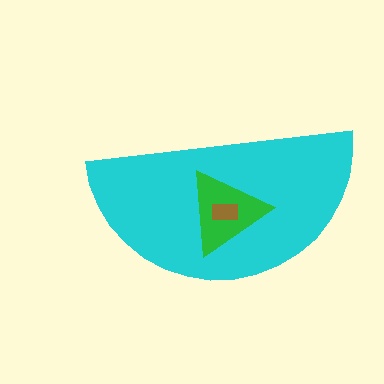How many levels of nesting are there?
3.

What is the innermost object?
The brown rectangle.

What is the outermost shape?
The cyan semicircle.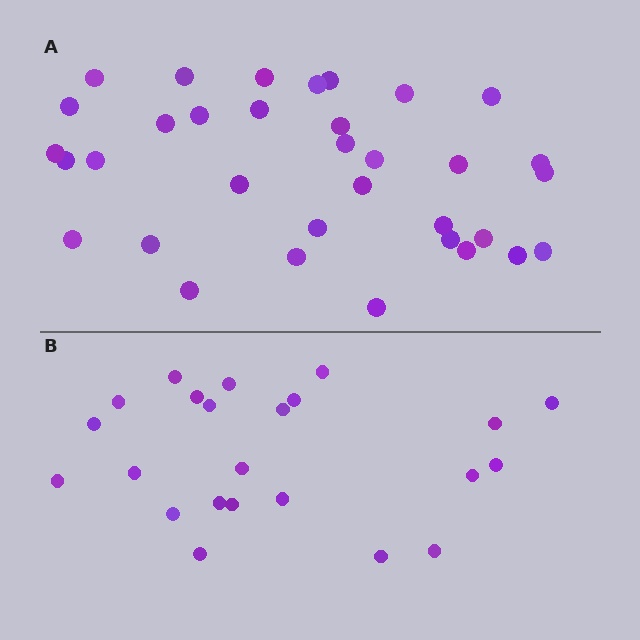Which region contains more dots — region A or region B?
Region A (the top region) has more dots.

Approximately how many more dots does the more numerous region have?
Region A has roughly 12 or so more dots than region B.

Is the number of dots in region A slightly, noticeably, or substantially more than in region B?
Region A has substantially more. The ratio is roughly 1.5 to 1.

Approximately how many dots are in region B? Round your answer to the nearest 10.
About 20 dots. (The exact count is 23, which rounds to 20.)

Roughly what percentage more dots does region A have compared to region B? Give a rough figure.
About 50% more.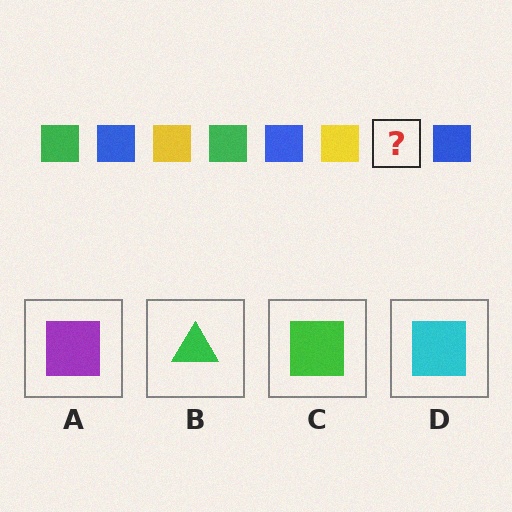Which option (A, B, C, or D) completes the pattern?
C.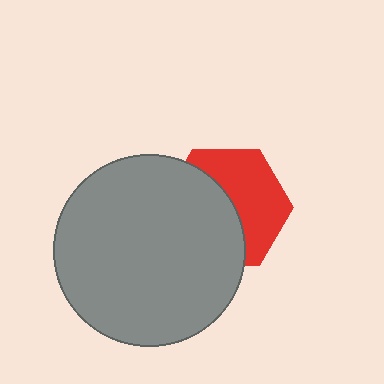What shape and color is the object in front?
The object in front is a gray circle.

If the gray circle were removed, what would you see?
You would see the complete red hexagon.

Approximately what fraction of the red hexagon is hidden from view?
Roughly 51% of the red hexagon is hidden behind the gray circle.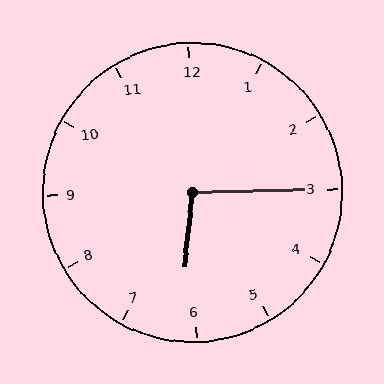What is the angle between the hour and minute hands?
Approximately 98 degrees.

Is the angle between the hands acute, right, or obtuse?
It is obtuse.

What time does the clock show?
6:15.